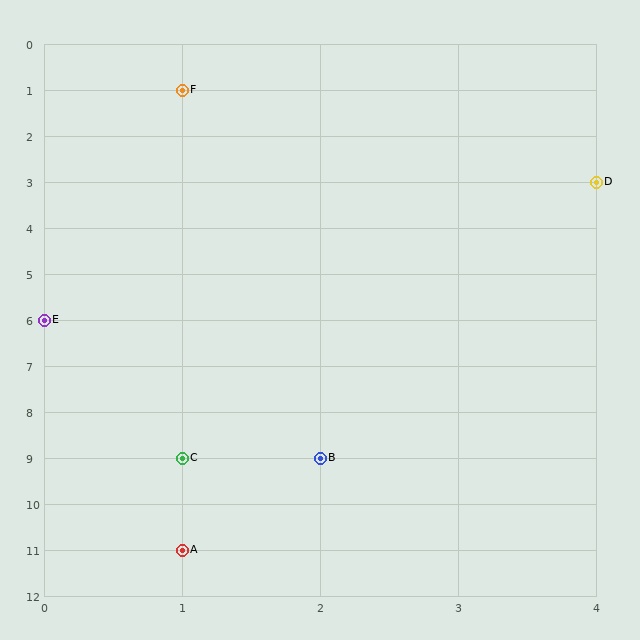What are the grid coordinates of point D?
Point D is at grid coordinates (4, 3).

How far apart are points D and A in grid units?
Points D and A are 3 columns and 8 rows apart (about 8.5 grid units diagonally).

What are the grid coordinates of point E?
Point E is at grid coordinates (0, 6).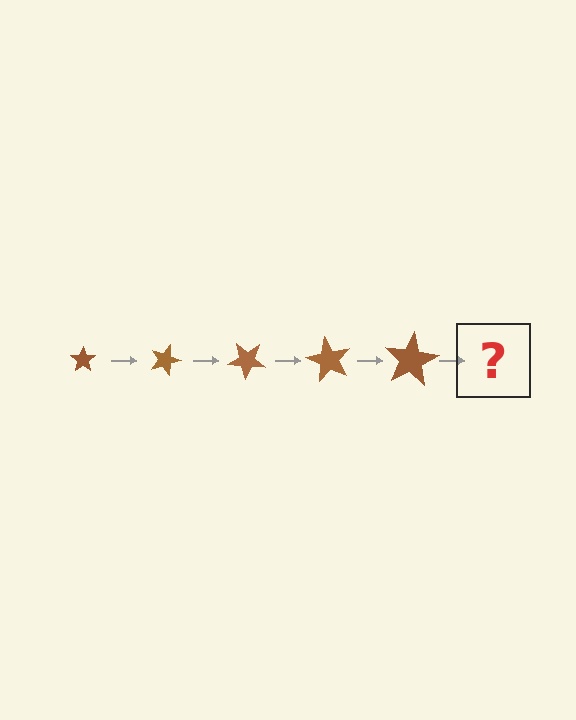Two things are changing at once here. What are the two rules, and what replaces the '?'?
The two rules are that the star grows larger each step and it rotates 20 degrees each step. The '?' should be a star, larger than the previous one and rotated 100 degrees from the start.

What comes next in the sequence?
The next element should be a star, larger than the previous one and rotated 100 degrees from the start.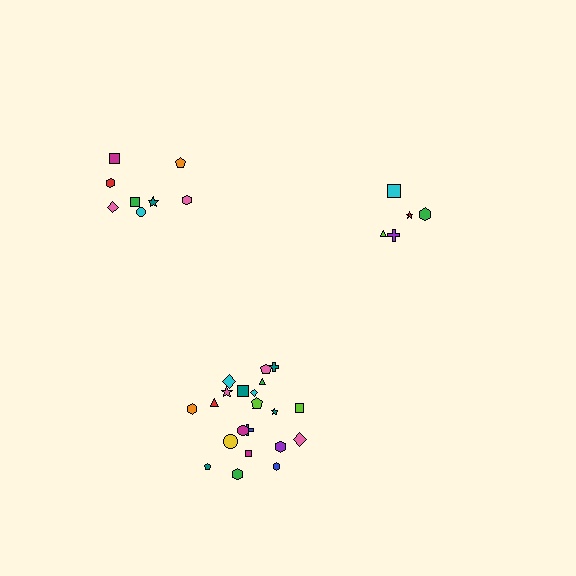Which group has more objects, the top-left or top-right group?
The top-left group.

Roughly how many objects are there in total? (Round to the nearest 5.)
Roughly 35 objects in total.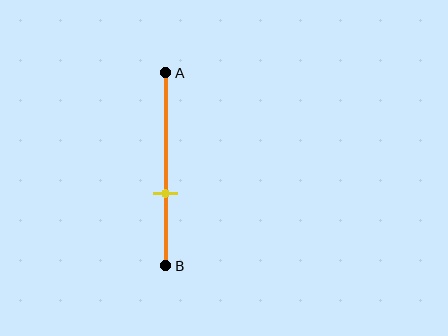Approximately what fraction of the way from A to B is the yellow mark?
The yellow mark is approximately 60% of the way from A to B.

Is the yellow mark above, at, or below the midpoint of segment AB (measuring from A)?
The yellow mark is below the midpoint of segment AB.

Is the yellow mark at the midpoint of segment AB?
No, the mark is at about 60% from A, not at the 50% midpoint.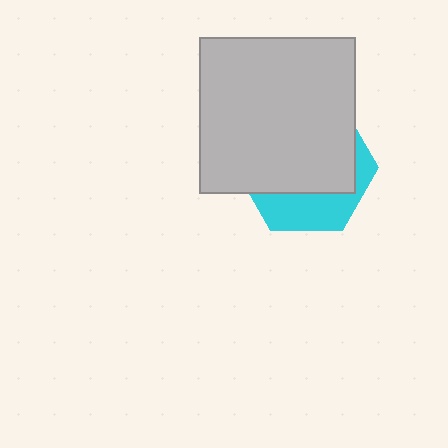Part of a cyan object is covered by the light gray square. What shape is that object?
It is a hexagon.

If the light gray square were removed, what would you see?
You would see the complete cyan hexagon.